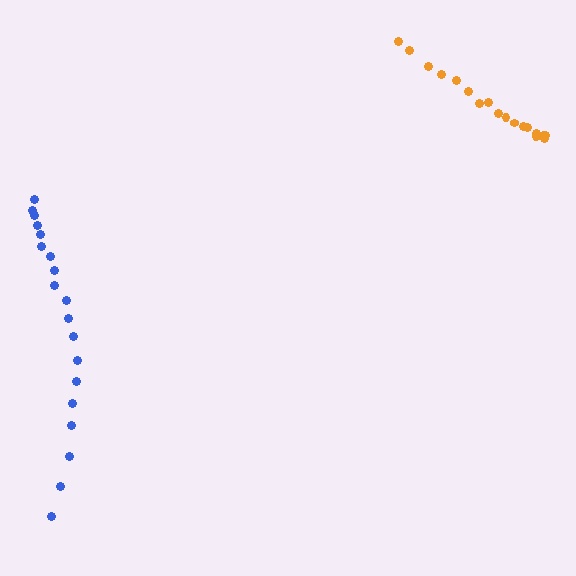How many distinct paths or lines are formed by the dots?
There are 2 distinct paths.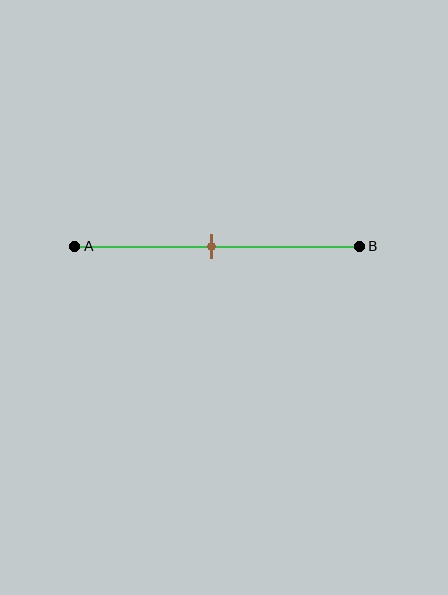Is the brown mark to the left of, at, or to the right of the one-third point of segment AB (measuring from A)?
The brown mark is to the right of the one-third point of segment AB.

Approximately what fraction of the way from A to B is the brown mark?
The brown mark is approximately 50% of the way from A to B.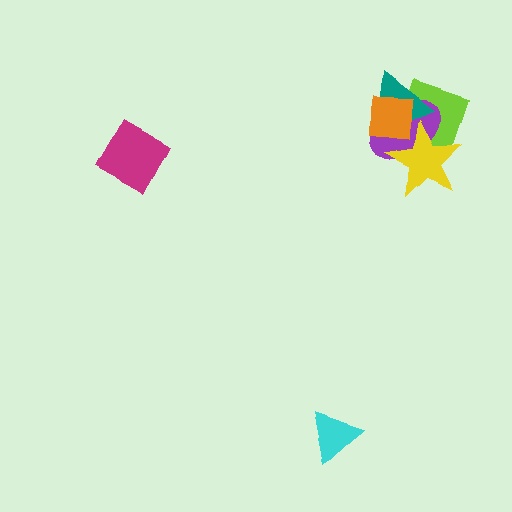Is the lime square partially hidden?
Yes, it is partially covered by another shape.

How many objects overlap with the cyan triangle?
0 objects overlap with the cyan triangle.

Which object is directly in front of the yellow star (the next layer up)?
The teal triangle is directly in front of the yellow star.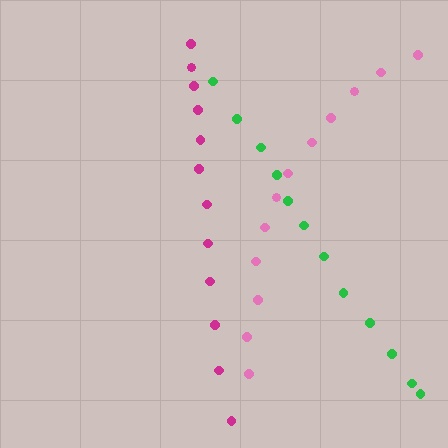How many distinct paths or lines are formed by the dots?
There are 3 distinct paths.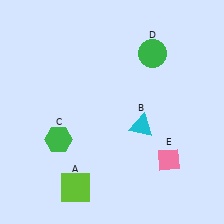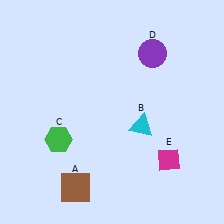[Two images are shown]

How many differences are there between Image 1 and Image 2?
There are 3 differences between the two images.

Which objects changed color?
A changed from lime to brown. D changed from green to purple. E changed from pink to magenta.